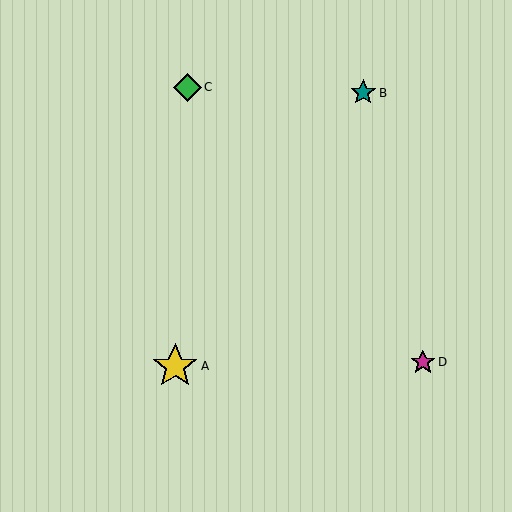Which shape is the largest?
The yellow star (labeled A) is the largest.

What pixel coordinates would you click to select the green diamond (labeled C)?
Click at (188, 87) to select the green diamond C.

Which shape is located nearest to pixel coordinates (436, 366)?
The magenta star (labeled D) at (423, 362) is nearest to that location.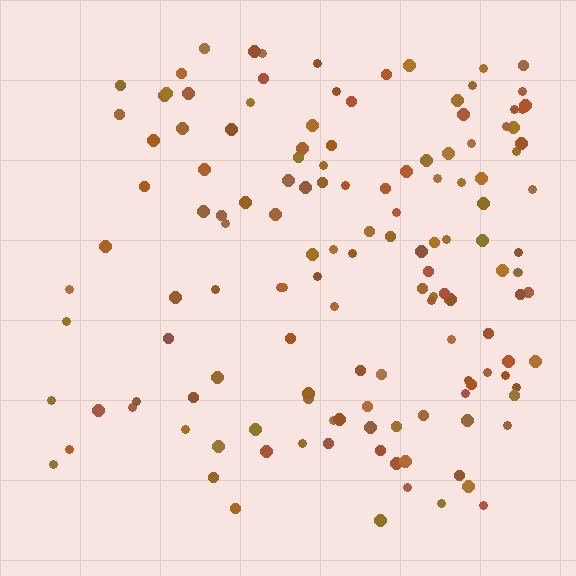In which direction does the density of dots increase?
From left to right, with the right side densest.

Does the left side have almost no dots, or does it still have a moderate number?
Still a moderate number, just noticeably fewer than the right.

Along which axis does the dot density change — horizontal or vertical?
Horizontal.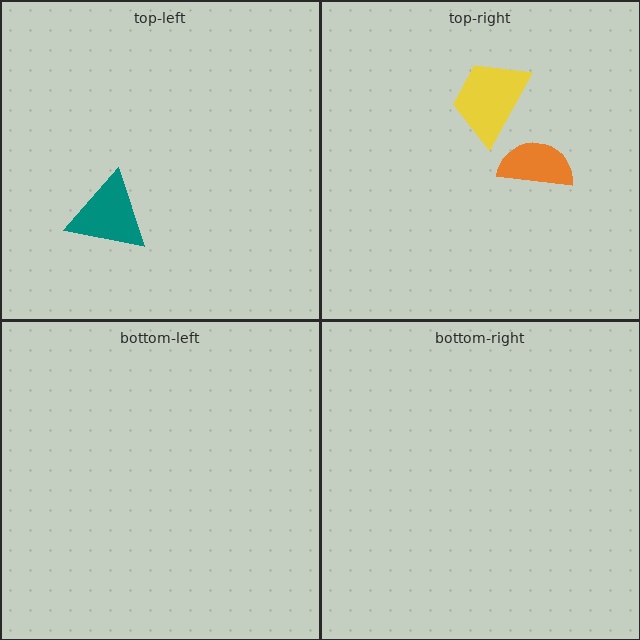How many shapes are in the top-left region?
1.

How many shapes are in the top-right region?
2.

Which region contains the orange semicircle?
The top-right region.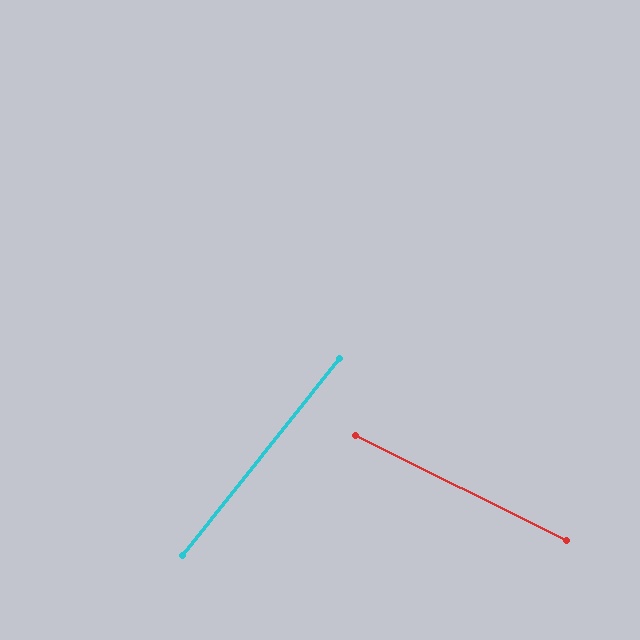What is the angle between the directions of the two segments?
Approximately 78 degrees.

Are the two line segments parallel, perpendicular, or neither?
Neither parallel nor perpendicular — they differ by about 78°.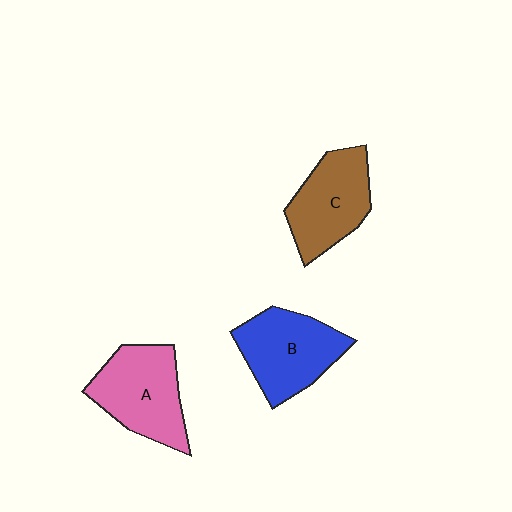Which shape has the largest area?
Shape A (pink).